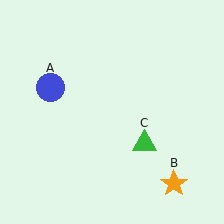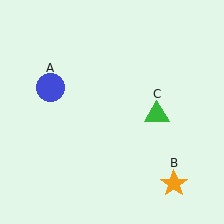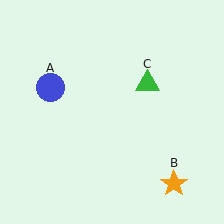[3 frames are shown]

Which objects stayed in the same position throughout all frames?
Blue circle (object A) and orange star (object B) remained stationary.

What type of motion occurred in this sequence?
The green triangle (object C) rotated counterclockwise around the center of the scene.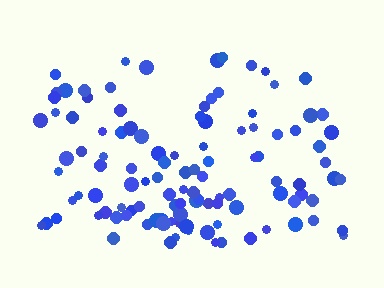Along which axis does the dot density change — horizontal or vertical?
Vertical.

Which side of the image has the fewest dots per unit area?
The top.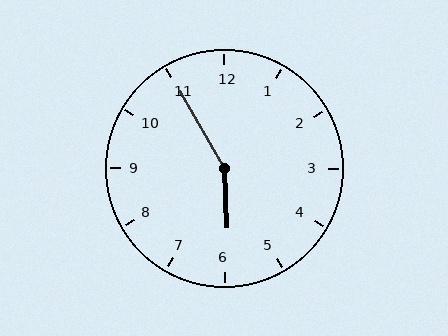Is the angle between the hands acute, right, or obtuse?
It is obtuse.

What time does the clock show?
5:55.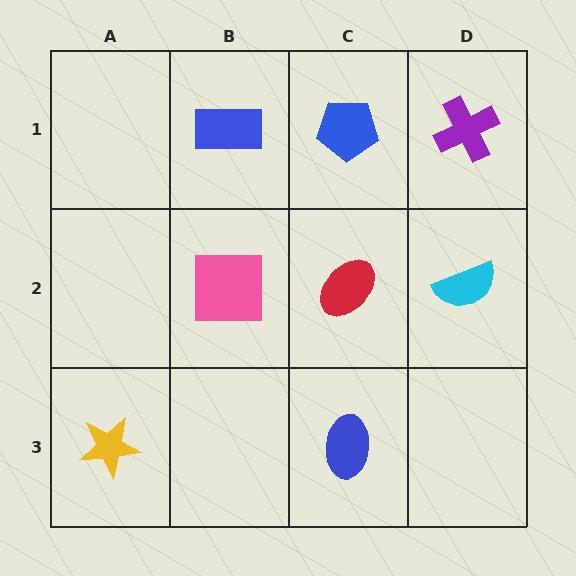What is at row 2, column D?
A cyan semicircle.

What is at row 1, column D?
A purple cross.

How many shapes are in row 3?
2 shapes.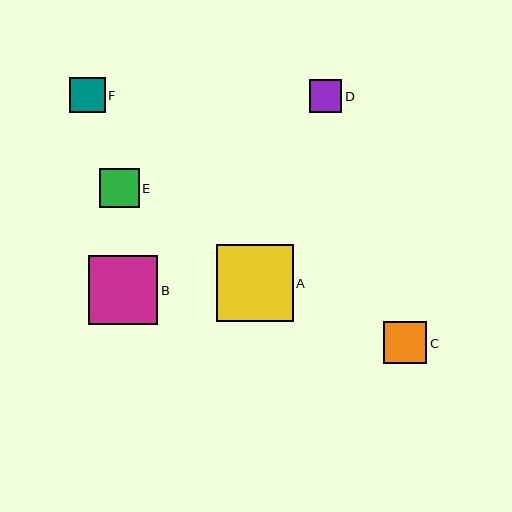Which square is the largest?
Square A is the largest with a size of approximately 77 pixels.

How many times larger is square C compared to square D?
Square C is approximately 1.3 times the size of square D.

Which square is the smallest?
Square D is the smallest with a size of approximately 32 pixels.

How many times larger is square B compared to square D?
Square B is approximately 2.1 times the size of square D.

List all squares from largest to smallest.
From largest to smallest: A, B, C, E, F, D.